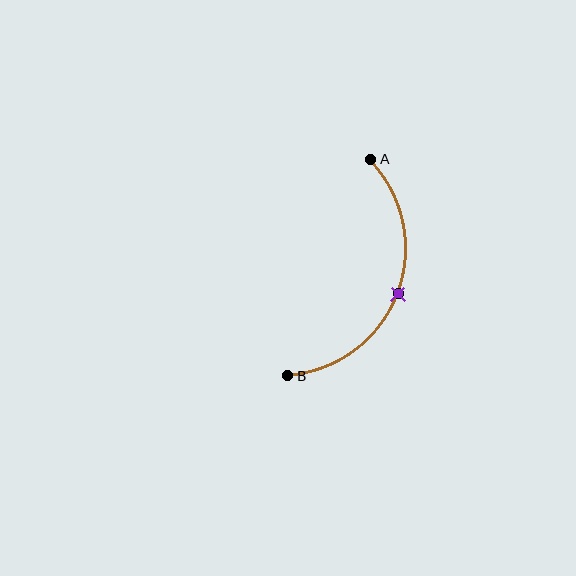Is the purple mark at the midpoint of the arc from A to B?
Yes. The purple mark lies on the arc at equal arc-length from both A and B — it is the arc midpoint.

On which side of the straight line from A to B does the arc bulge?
The arc bulges to the right of the straight line connecting A and B.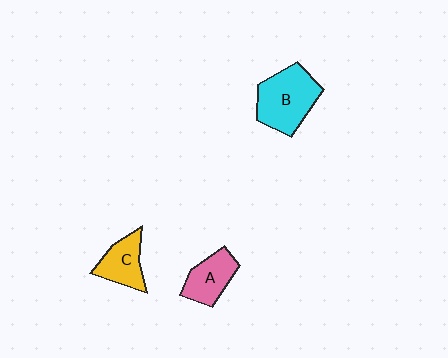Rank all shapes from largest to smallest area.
From largest to smallest: B (cyan), A (pink), C (yellow).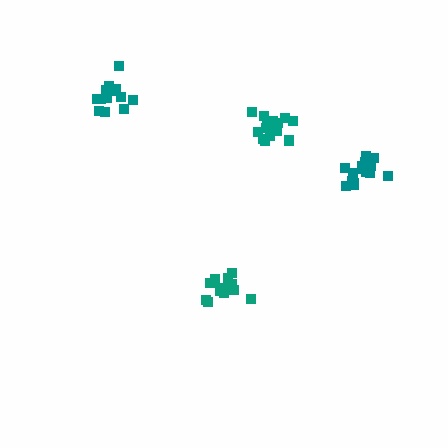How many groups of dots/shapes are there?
There are 4 groups.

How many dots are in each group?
Group 1: 15 dots, Group 2: 14 dots, Group 3: 13 dots, Group 4: 16 dots (58 total).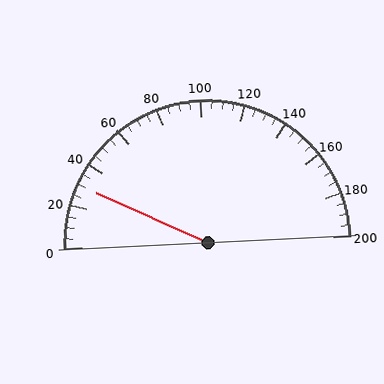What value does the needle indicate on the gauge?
The needle indicates approximately 30.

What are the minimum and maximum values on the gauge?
The gauge ranges from 0 to 200.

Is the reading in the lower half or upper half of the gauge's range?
The reading is in the lower half of the range (0 to 200).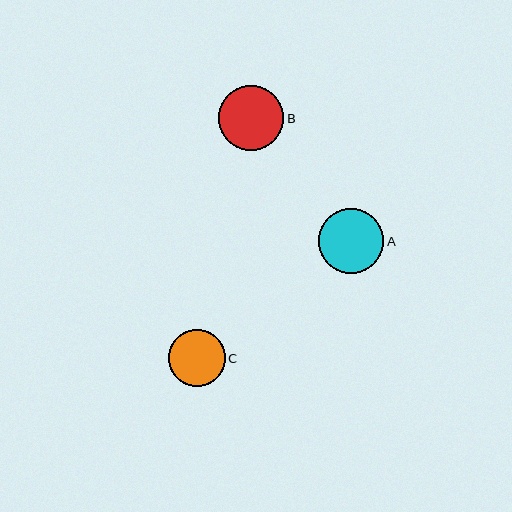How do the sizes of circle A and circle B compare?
Circle A and circle B are approximately the same size.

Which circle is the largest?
Circle A is the largest with a size of approximately 66 pixels.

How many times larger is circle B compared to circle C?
Circle B is approximately 1.2 times the size of circle C.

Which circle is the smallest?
Circle C is the smallest with a size of approximately 56 pixels.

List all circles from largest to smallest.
From largest to smallest: A, B, C.